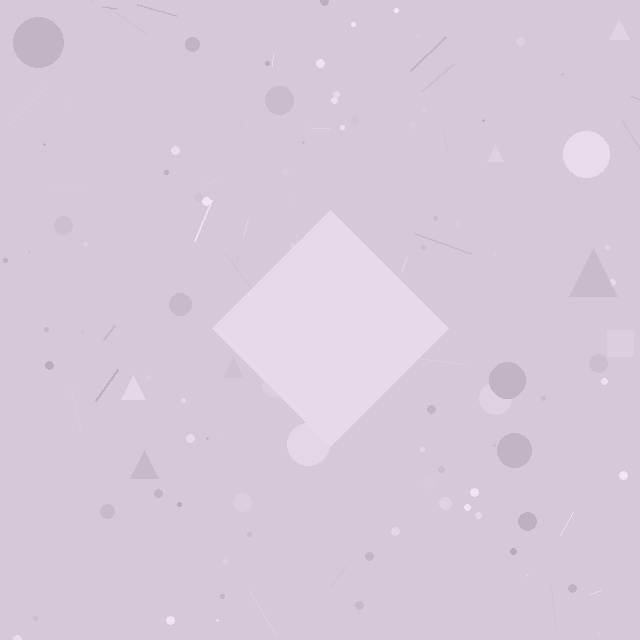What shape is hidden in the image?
A diamond is hidden in the image.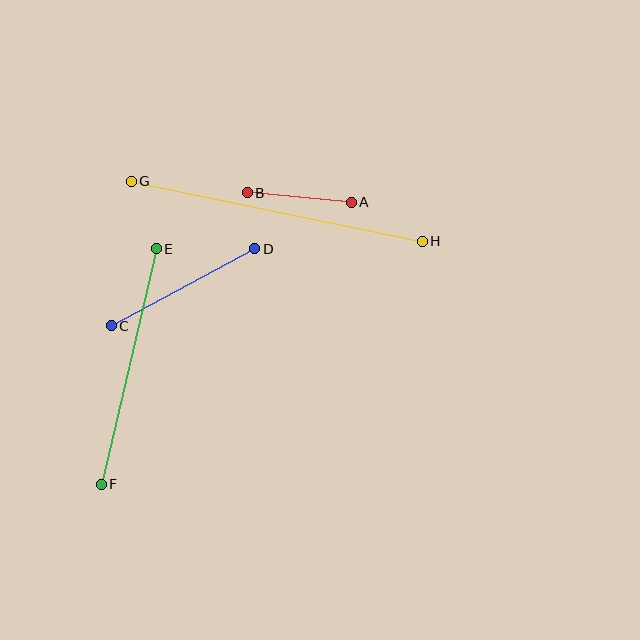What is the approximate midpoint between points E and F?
The midpoint is at approximately (129, 366) pixels.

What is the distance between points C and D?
The distance is approximately 163 pixels.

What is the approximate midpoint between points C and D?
The midpoint is at approximately (183, 287) pixels.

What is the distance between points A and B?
The distance is approximately 104 pixels.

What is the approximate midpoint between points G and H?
The midpoint is at approximately (277, 211) pixels.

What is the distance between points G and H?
The distance is approximately 297 pixels.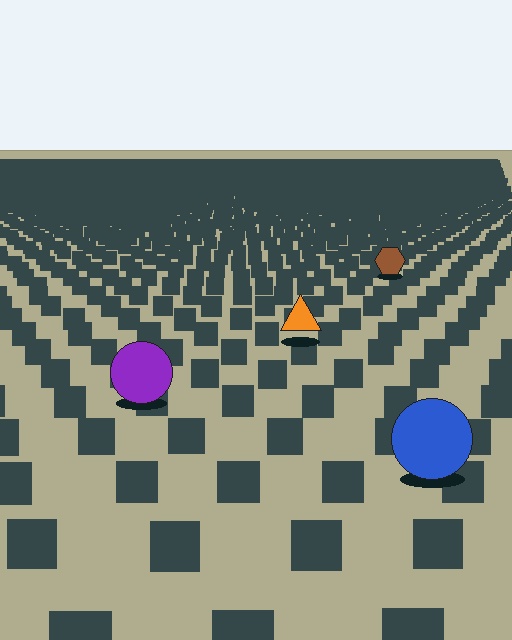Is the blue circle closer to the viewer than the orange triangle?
Yes. The blue circle is closer — you can tell from the texture gradient: the ground texture is coarser near it.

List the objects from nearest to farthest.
From nearest to farthest: the blue circle, the purple circle, the orange triangle, the brown hexagon.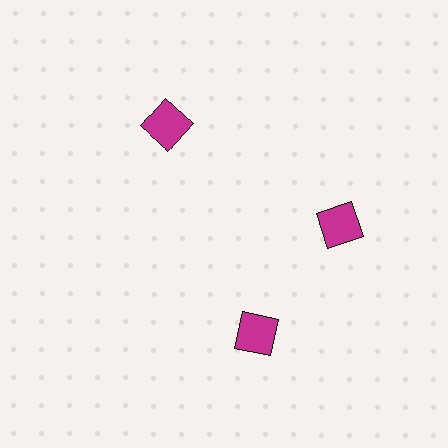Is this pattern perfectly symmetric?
No. The 3 magenta squares are arranged in a ring, but one element near the 7 o'clock position is rotated out of alignment along the ring, breaking the 3-fold rotational symmetry.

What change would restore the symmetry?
The symmetry would be restored by rotating it back into even spacing with its neighbors so that all 3 squares sit at equal angles and equal distance from the center.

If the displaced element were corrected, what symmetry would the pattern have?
It would have 3-fold rotational symmetry — the pattern would map onto itself every 120 degrees.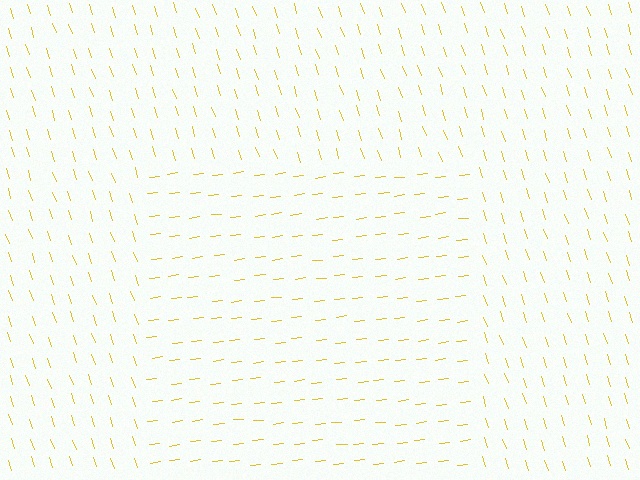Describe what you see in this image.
The image is filled with small yellow line segments. A rectangle region in the image has lines oriented differently from the surrounding lines, creating a visible texture boundary.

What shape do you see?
I see a rectangle.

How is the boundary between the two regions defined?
The boundary is defined purely by a change in line orientation (approximately 78 degrees difference). All lines are the same color and thickness.